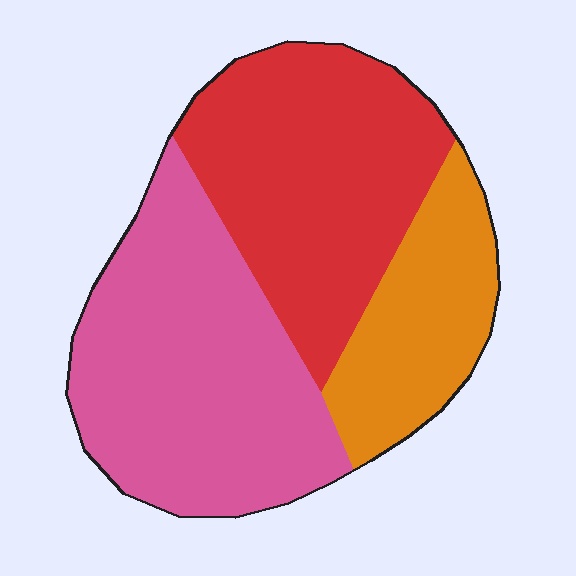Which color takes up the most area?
Pink, at roughly 40%.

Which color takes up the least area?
Orange, at roughly 20%.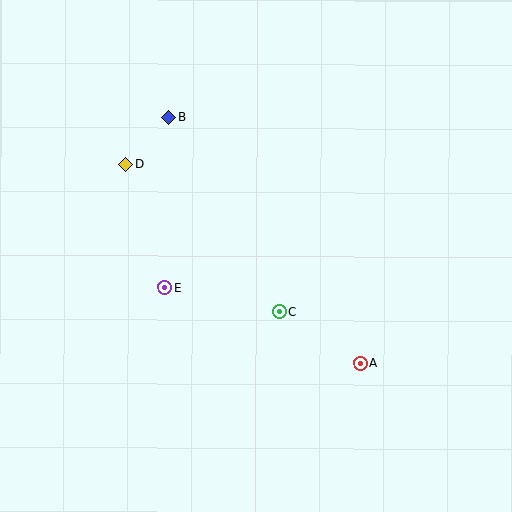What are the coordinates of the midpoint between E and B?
The midpoint between E and B is at (166, 202).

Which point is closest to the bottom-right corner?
Point A is closest to the bottom-right corner.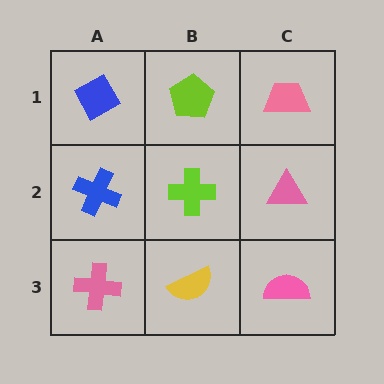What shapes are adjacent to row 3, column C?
A pink triangle (row 2, column C), a yellow semicircle (row 3, column B).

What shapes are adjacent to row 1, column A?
A blue cross (row 2, column A), a lime pentagon (row 1, column B).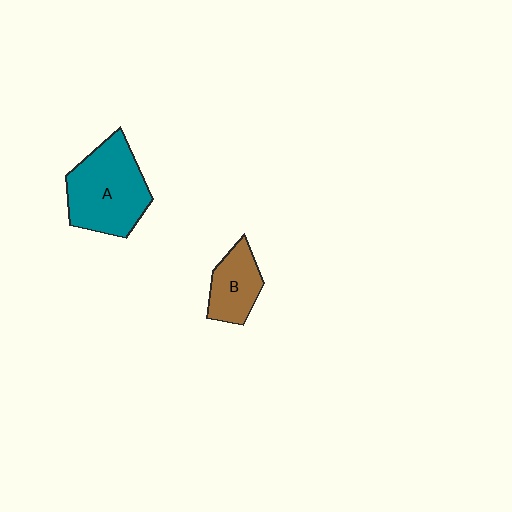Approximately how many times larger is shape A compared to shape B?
Approximately 1.9 times.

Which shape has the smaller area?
Shape B (brown).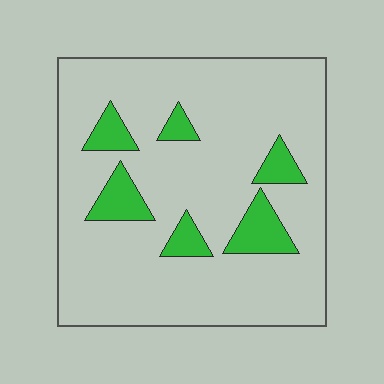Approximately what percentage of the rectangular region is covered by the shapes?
Approximately 15%.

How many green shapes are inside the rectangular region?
6.